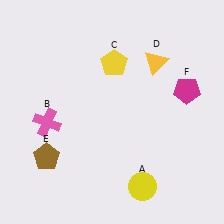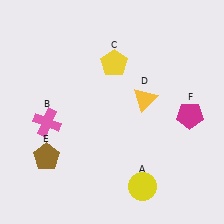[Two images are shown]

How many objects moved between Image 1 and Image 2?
2 objects moved between the two images.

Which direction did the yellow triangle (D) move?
The yellow triangle (D) moved down.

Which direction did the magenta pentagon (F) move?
The magenta pentagon (F) moved down.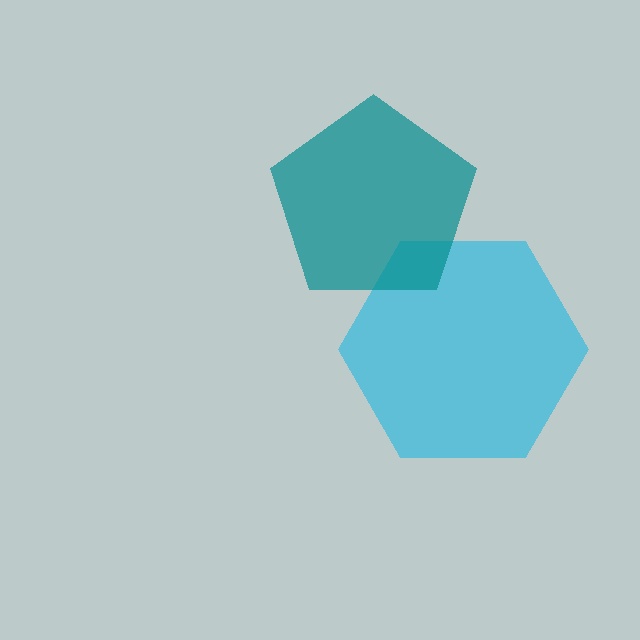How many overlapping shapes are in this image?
There are 2 overlapping shapes in the image.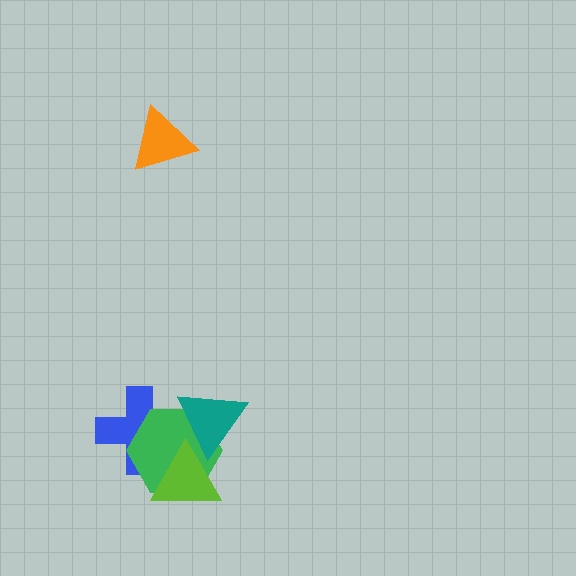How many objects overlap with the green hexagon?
3 objects overlap with the green hexagon.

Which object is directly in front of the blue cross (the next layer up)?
The green hexagon is directly in front of the blue cross.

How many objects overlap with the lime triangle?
3 objects overlap with the lime triangle.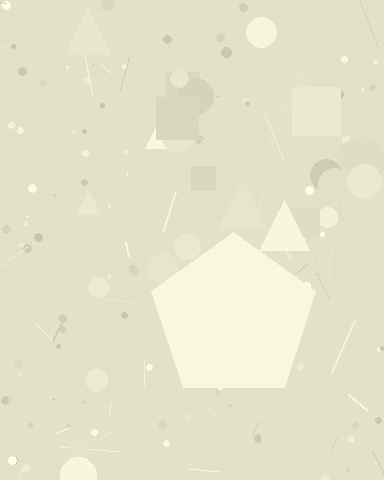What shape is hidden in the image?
A pentagon is hidden in the image.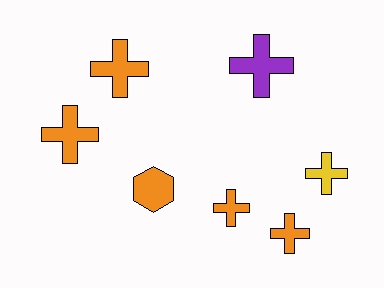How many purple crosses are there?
There is 1 purple cross.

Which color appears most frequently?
Orange, with 5 objects.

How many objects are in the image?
There are 7 objects.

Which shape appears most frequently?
Cross, with 6 objects.